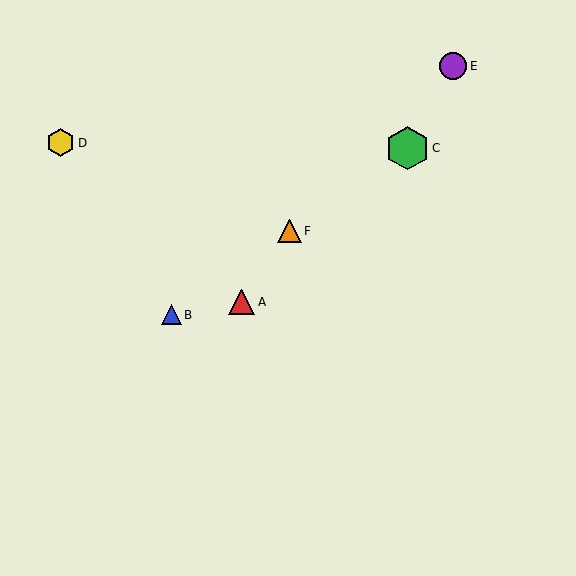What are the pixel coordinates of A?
Object A is at (242, 302).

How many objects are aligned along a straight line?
3 objects (B, C, F) are aligned along a straight line.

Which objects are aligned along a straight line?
Objects B, C, F are aligned along a straight line.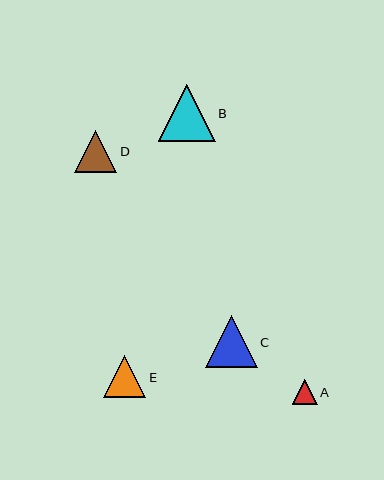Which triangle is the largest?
Triangle B is the largest with a size of approximately 57 pixels.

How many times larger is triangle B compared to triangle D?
Triangle B is approximately 1.4 times the size of triangle D.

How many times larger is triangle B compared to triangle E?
Triangle B is approximately 1.3 times the size of triangle E.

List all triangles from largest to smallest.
From largest to smallest: B, C, E, D, A.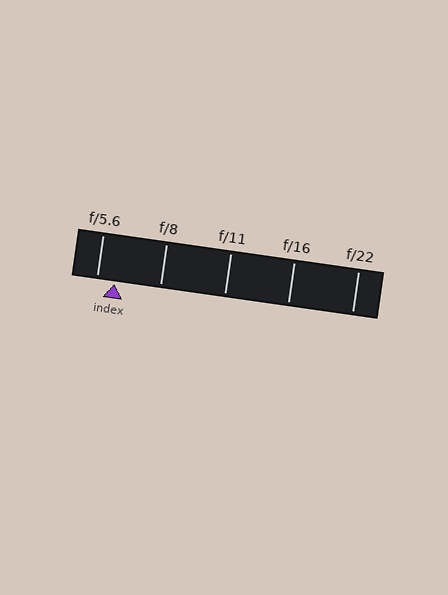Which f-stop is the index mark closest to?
The index mark is closest to f/5.6.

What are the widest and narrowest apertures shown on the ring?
The widest aperture shown is f/5.6 and the narrowest is f/22.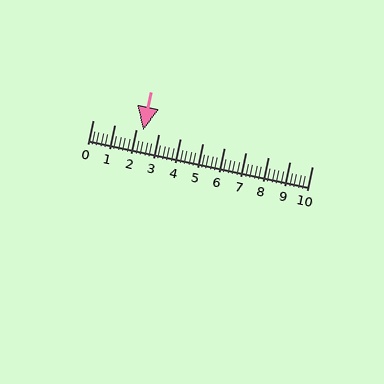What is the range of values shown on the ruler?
The ruler shows values from 0 to 10.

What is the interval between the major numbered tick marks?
The major tick marks are spaced 1 units apart.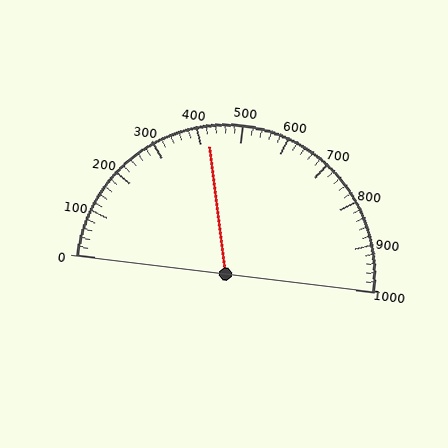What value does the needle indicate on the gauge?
The needle indicates approximately 420.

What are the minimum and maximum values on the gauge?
The gauge ranges from 0 to 1000.